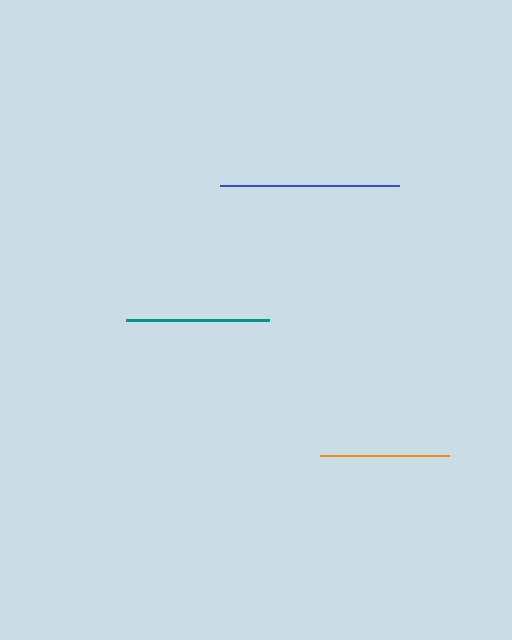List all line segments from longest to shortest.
From longest to shortest: blue, teal, orange.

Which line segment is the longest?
The blue line is the longest at approximately 179 pixels.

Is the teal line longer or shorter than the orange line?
The teal line is longer than the orange line.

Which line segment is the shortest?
The orange line is the shortest at approximately 129 pixels.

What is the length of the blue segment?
The blue segment is approximately 179 pixels long.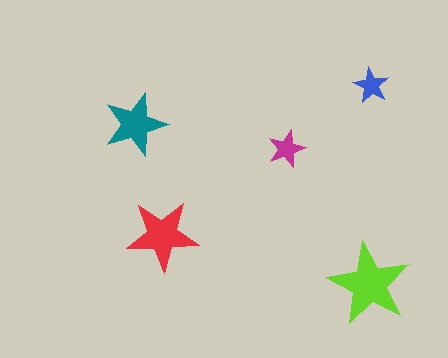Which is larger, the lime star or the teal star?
The lime one.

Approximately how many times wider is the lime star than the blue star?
About 2.5 times wider.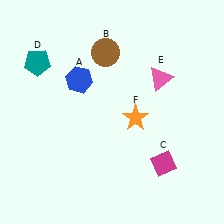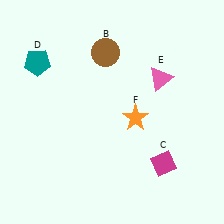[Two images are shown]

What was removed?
The blue hexagon (A) was removed in Image 2.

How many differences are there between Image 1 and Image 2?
There is 1 difference between the two images.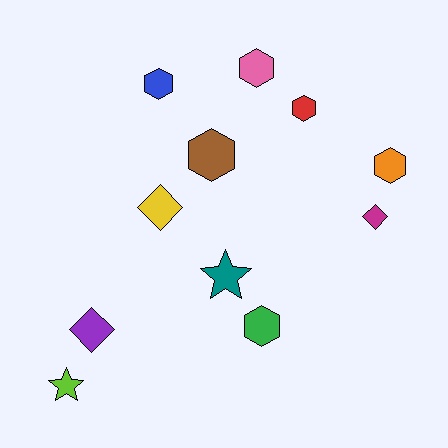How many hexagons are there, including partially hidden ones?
There are 6 hexagons.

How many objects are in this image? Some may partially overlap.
There are 11 objects.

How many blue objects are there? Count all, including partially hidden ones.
There is 1 blue object.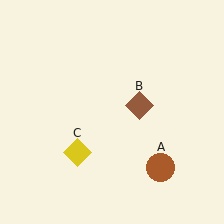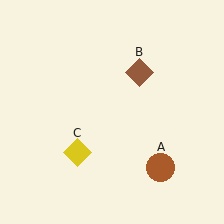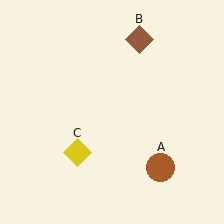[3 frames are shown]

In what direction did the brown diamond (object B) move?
The brown diamond (object B) moved up.